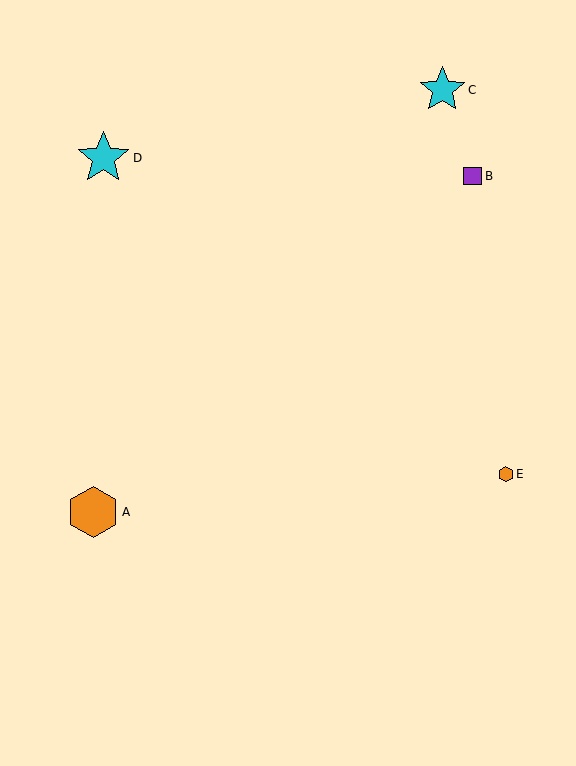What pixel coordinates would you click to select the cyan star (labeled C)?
Click at (442, 90) to select the cyan star C.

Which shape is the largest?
The cyan star (labeled D) is the largest.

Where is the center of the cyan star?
The center of the cyan star is at (442, 90).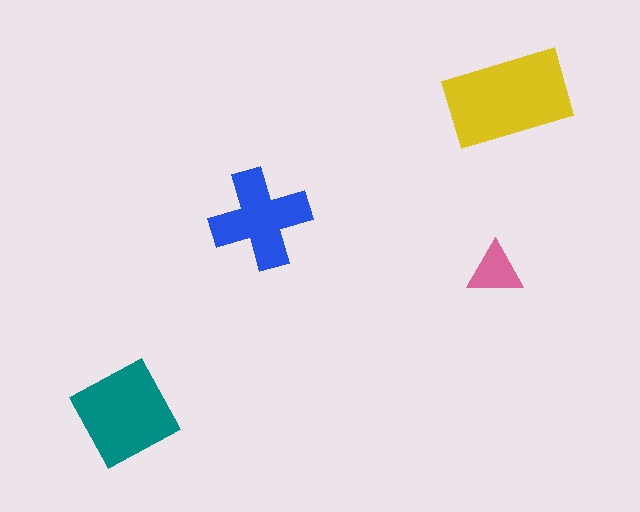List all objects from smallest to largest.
The pink triangle, the blue cross, the teal diamond, the yellow rectangle.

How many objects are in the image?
There are 4 objects in the image.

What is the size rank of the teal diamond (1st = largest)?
2nd.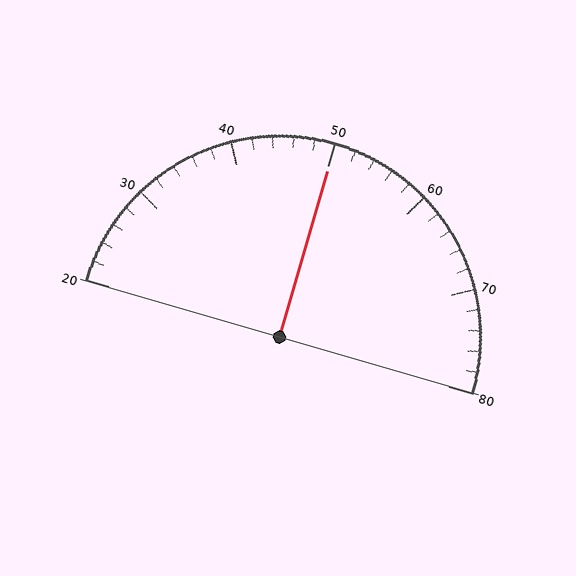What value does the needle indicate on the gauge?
The needle indicates approximately 50.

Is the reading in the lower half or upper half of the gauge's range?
The reading is in the upper half of the range (20 to 80).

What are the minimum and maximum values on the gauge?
The gauge ranges from 20 to 80.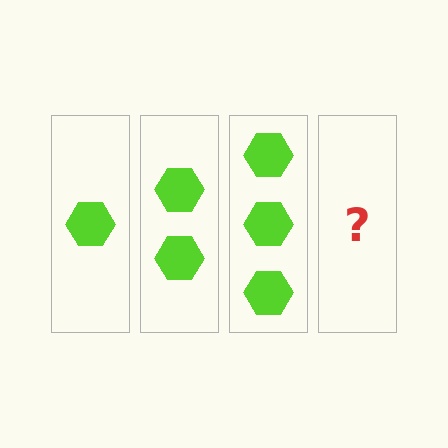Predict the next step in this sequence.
The next step is 4 hexagons.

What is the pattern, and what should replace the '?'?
The pattern is that each step adds one more hexagon. The '?' should be 4 hexagons.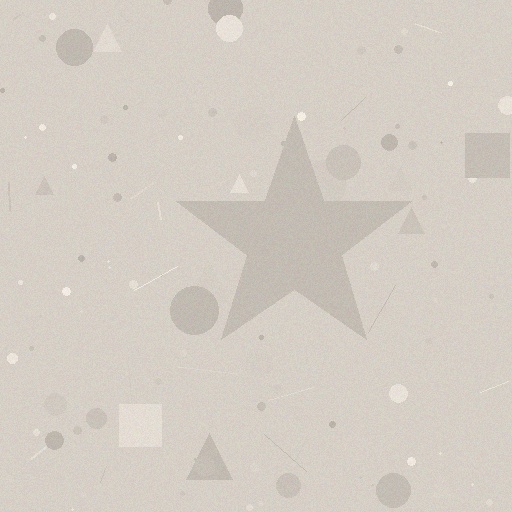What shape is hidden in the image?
A star is hidden in the image.